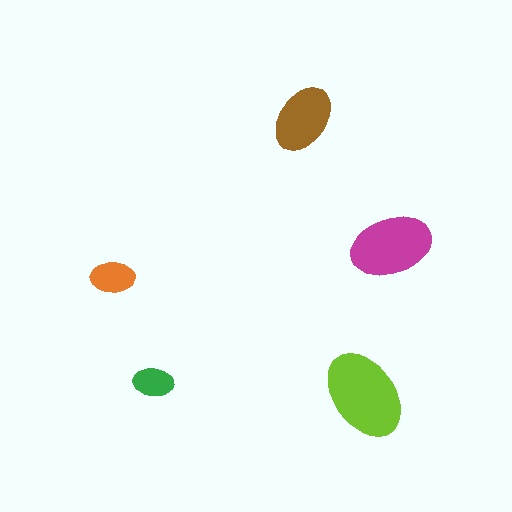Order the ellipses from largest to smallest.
the lime one, the magenta one, the brown one, the orange one, the green one.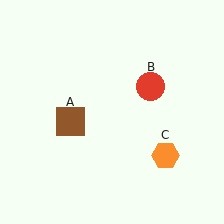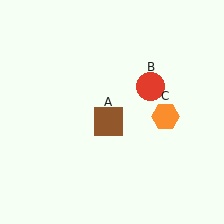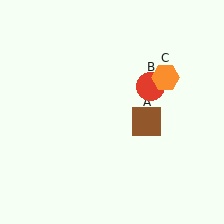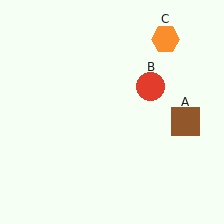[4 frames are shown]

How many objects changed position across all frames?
2 objects changed position: brown square (object A), orange hexagon (object C).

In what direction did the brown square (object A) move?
The brown square (object A) moved right.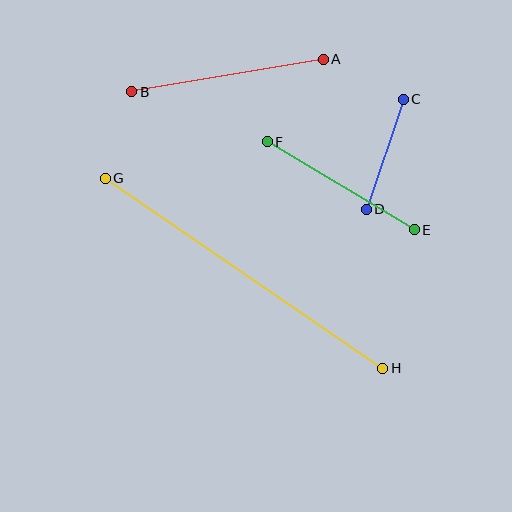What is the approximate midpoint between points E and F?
The midpoint is at approximately (341, 186) pixels.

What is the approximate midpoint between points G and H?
The midpoint is at approximately (244, 273) pixels.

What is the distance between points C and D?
The distance is approximately 116 pixels.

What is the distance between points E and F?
The distance is approximately 171 pixels.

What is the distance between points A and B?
The distance is approximately 194 pixels.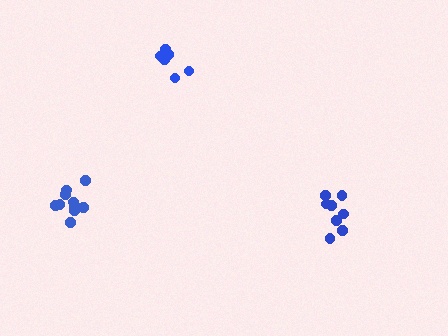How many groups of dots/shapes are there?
There are 3 groups.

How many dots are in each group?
Group 1: 6 dots, Group 2: 8 dots, Group 3: 11 dots (25 total).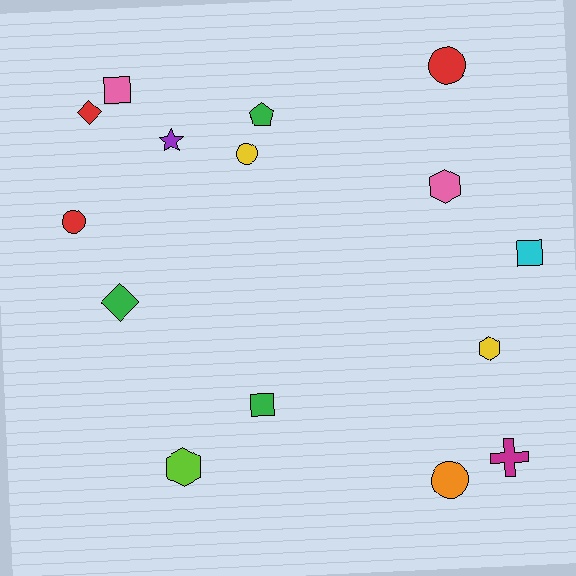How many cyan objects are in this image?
There is 1 cyan object.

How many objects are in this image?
There are 15 objects.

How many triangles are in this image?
There are no triangles.